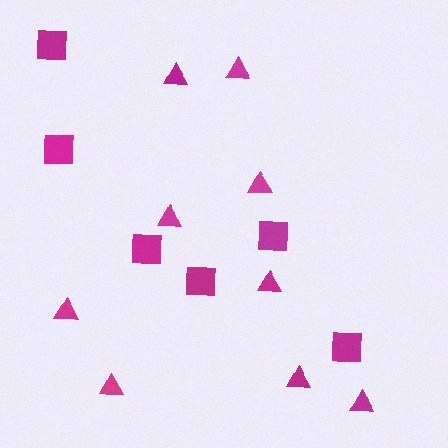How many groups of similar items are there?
There are 2 groups: one group of squares (6) and one group of triangles (9).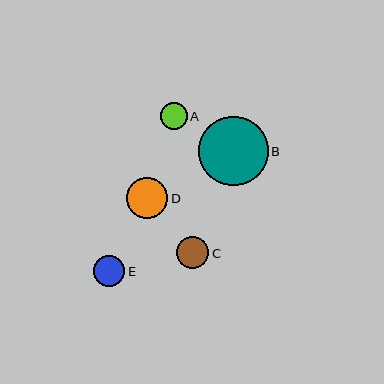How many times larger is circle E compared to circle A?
Circle E is approximately 1.2 times the size of circle A.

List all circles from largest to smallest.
From largest to smallest: B, D, C, E, A.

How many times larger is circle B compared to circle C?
Circle B is approximately 2.2 times the size of circle C.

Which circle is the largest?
Circle B is the largest with a size of approximately 70 pixels.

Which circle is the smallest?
Circle A is the smallest with a size of approximately 26 pixels.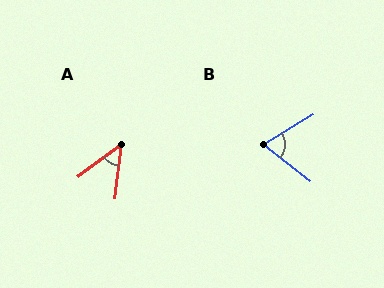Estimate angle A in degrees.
Approximately 46 degrees.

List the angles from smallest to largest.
A (46°), B (69°).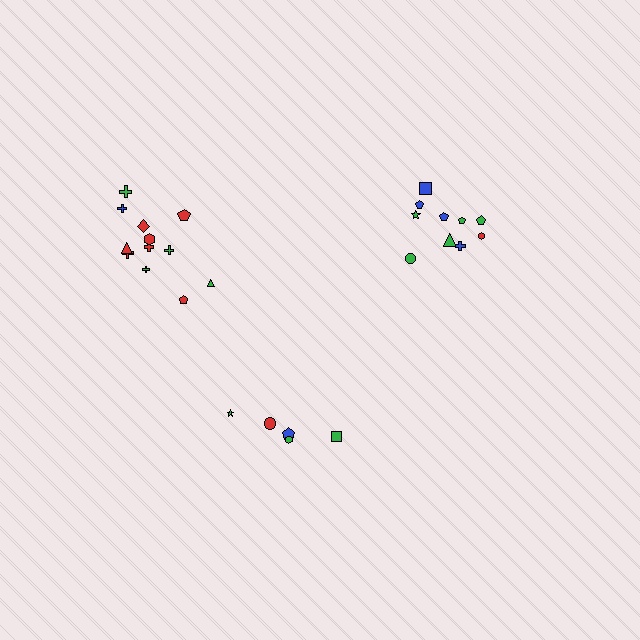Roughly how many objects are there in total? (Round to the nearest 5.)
Roughly 25 objects in total.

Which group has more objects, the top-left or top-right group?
The top-left group.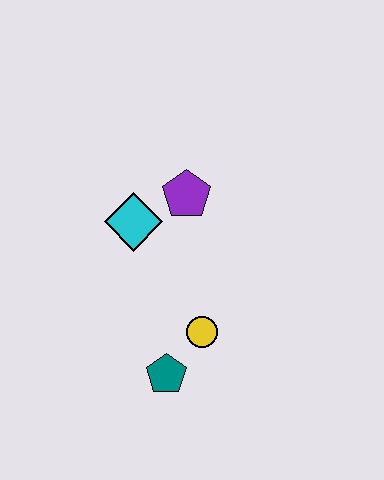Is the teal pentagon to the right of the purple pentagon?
No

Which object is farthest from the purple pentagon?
The teal pentagon is farthest from the purple pentagon.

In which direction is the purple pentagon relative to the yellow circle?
The purple pentagon is above the yellow circle.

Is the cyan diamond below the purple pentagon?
Yes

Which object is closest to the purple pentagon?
The cyan diamond is closest to the purple pentagon.